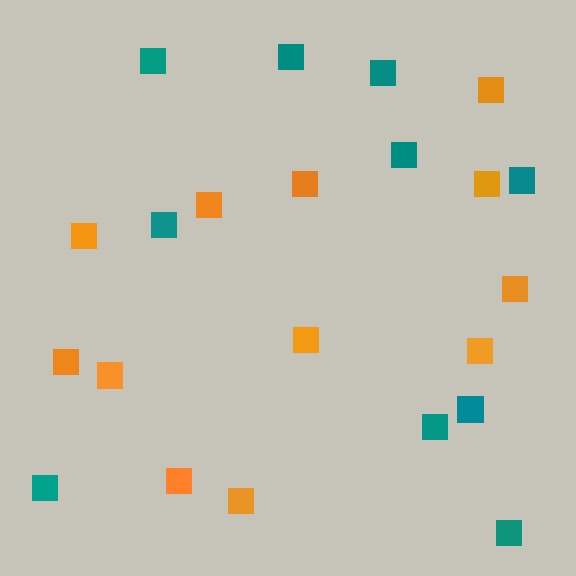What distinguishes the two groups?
There are 2 groups: one group of teal squares (10) and one group of orange squares (12).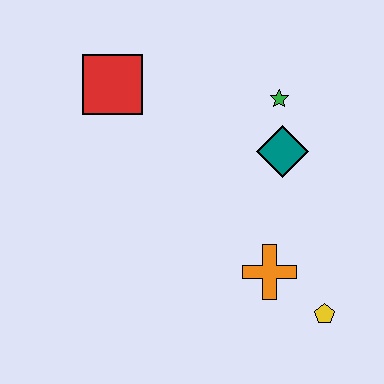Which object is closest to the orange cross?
The yellow pentagon is closest to the orange cross.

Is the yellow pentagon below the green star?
Yes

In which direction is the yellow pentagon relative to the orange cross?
The yellow pentagon is to the right of the orange cross.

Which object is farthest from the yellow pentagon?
The red square is farthest from the yellow pentagon.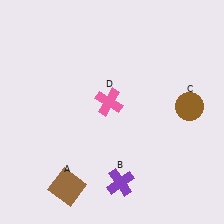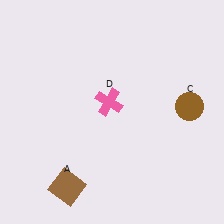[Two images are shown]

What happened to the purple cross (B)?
The purple cross (B) was removed in Image 2. It was in the bottom-right area of Image 1.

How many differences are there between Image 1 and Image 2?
There is 1 difference between the two images.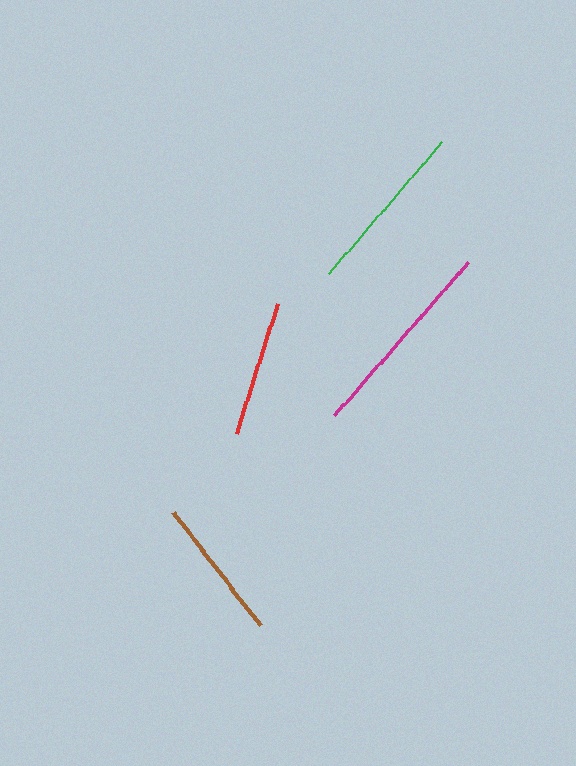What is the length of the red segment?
The red segment is approximately 137 pixels long.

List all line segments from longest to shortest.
From longest to shortest: magenta, green, brown, red.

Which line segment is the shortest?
The red line is the shortest at approximately 137 pixels.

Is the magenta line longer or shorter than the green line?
The magenta line is longer than the green line.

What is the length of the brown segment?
The brown segment is approximately 143 pixels long.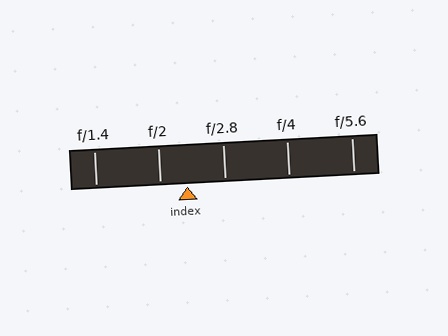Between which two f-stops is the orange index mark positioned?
The index mark is between f/2 and f/2.8.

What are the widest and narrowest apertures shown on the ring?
The widest aperture shown is f/1.4 and the narrowest is f/5.6.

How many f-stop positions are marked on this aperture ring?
There are 5 f-stop positions marked.